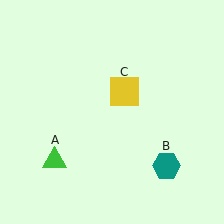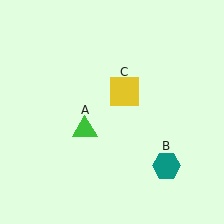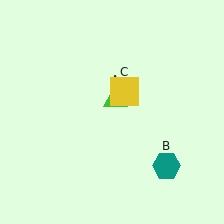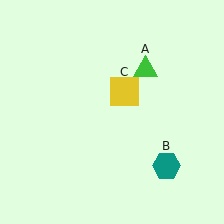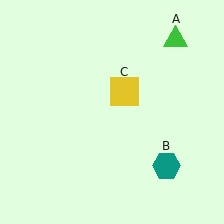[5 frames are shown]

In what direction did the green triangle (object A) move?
The green triangle (object A) moved up and to the right.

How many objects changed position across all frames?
1 object changed position: green triangle (object A).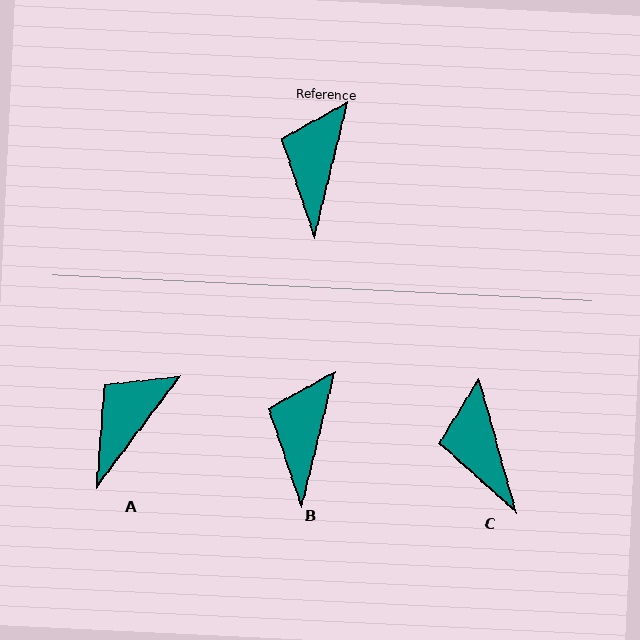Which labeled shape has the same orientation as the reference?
B.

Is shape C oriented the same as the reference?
No, it is off by about 29 degrees.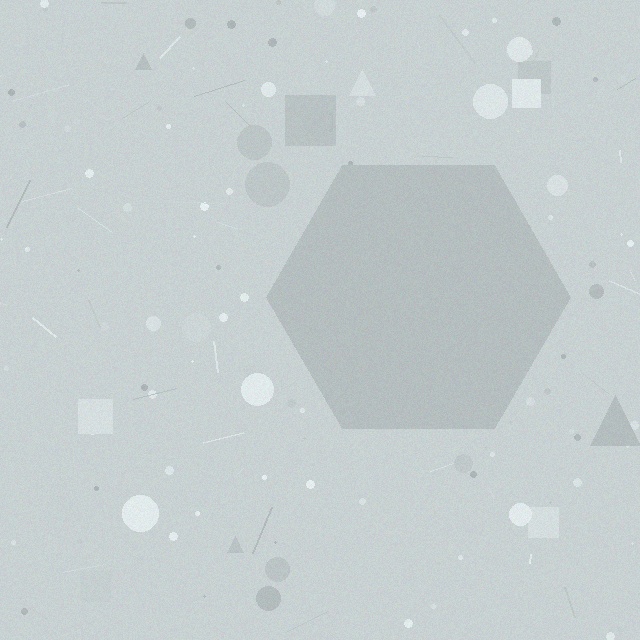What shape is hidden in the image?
A hexagon is hidden in the image.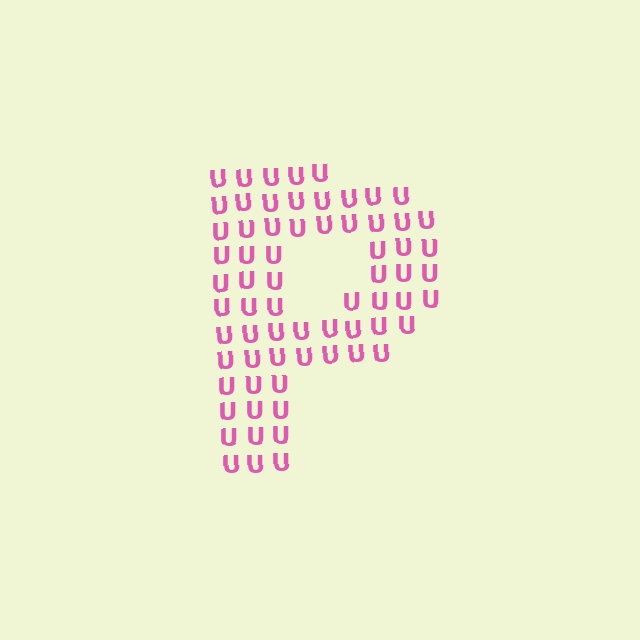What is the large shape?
The large shape is the letter P.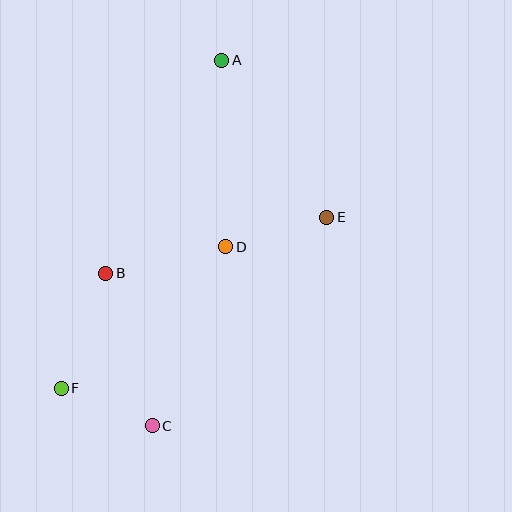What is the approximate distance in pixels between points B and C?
The distance between B and C is approximately 160 pixels.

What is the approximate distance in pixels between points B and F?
The distance between B and F is approximately 123 pixels.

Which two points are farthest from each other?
Points A and C are farthest from each other.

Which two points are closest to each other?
Points C and F are closest to each other.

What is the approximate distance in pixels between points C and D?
The distance between C and D is approximately 194 pixels.